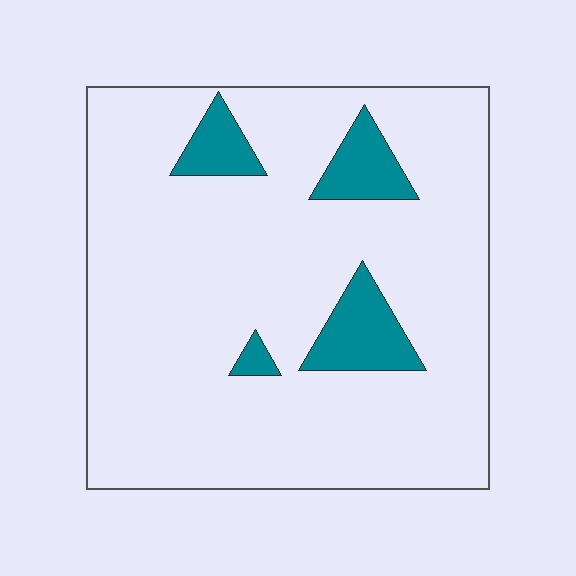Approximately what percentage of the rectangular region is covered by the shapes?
Approximately 10%.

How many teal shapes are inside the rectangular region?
4.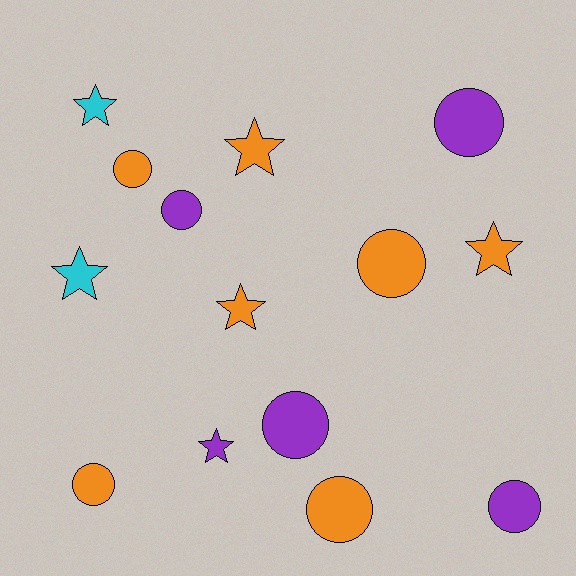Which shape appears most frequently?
Circle, with 8 objects.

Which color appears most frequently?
Orange, with 7 objects.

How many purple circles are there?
There are 4 purple circles.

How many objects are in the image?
There are 14 objects.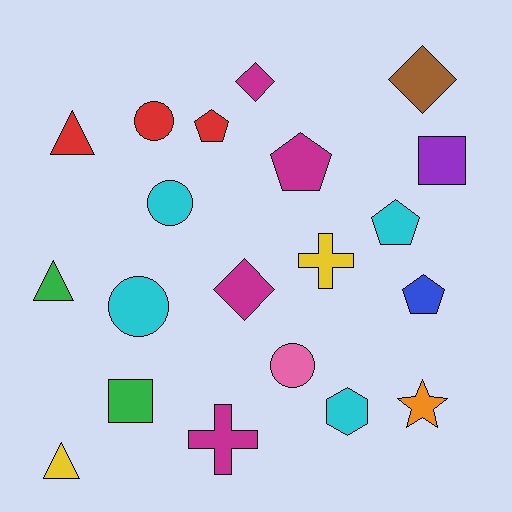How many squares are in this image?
There are 2 squares.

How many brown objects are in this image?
There is 1 brown object.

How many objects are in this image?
There are 20 objects.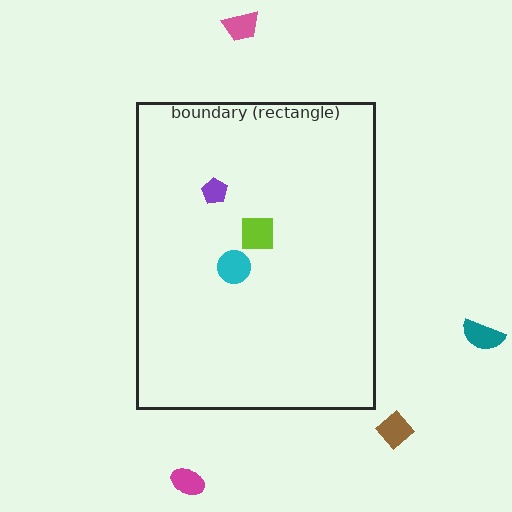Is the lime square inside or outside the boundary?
Inside.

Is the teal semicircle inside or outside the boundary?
Outside.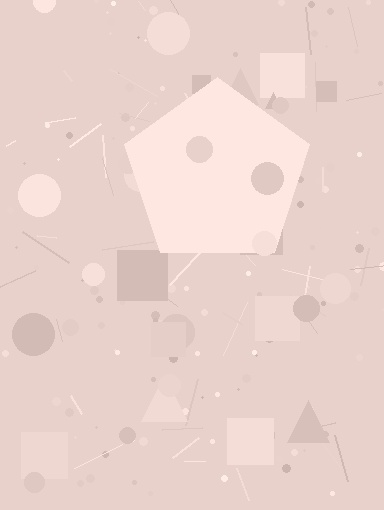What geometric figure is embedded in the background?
A pentagon is embedded in the background.